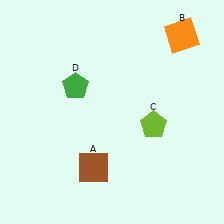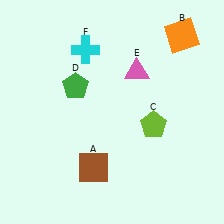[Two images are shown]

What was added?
A pink triangle (E), a cyan cross (F) were added in Image 2.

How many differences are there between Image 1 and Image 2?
There are 2 differences between the two images.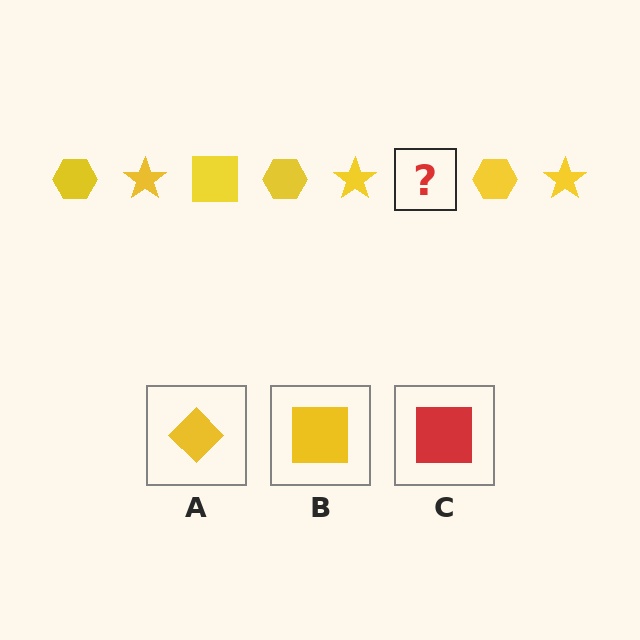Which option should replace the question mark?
Option B.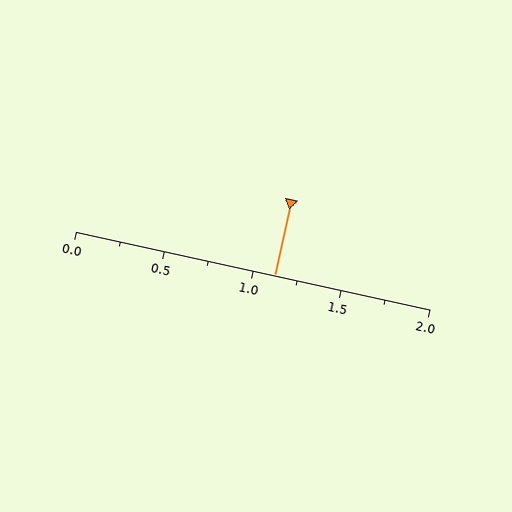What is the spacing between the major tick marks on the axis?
The major ticks are spaced 0.5 apart.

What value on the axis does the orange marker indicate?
The marker indicates approximately 1.12.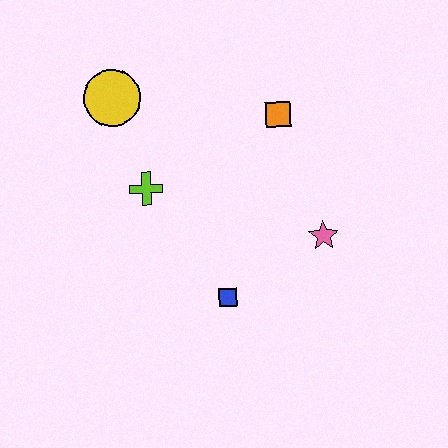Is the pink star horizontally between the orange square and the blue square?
No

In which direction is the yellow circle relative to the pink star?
The yellow circle is to the left of the pink star.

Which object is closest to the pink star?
The blue square is closest to the pink star.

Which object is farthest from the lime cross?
The pink star is farthest from the lime cross.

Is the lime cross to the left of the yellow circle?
No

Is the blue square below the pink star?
Yes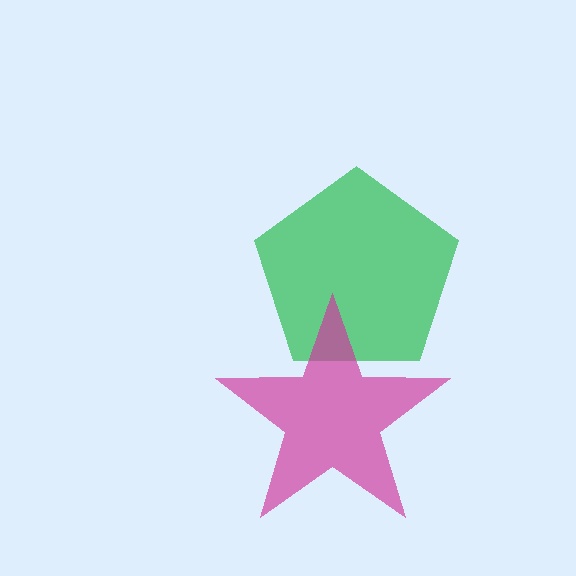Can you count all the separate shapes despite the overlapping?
Yes, there are 2 separate shapes.